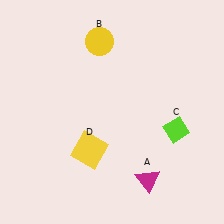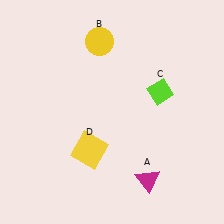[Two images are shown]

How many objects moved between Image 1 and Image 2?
1 object moved between the two images.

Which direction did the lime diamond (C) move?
The lime diamond (C) moved up.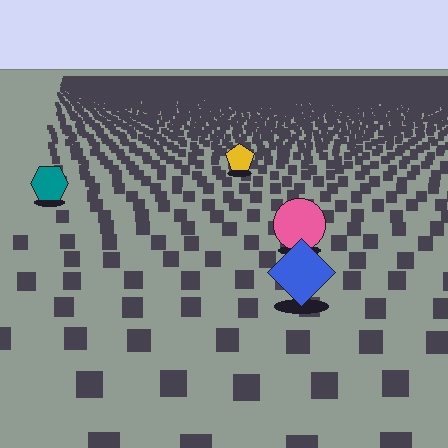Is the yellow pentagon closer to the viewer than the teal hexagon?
No. The teal hexagon is closer — you can tell from the texture gradient: the ground texture is coarser near it.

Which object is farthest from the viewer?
The yellow pentagon is farthest from the viewer. It appears smaller and the ground texture around it is denser.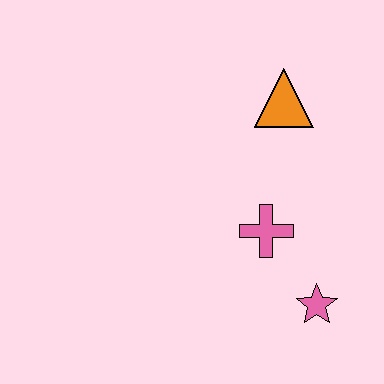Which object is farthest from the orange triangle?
The pink star is farthest from the orange triangle.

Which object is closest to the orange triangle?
The pink cross is closest to the orange triangle.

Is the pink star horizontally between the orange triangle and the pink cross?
No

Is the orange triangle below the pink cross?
No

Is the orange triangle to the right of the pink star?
No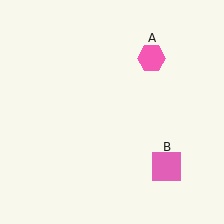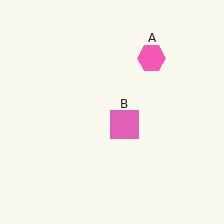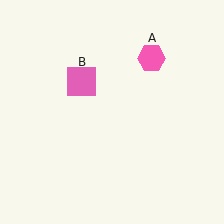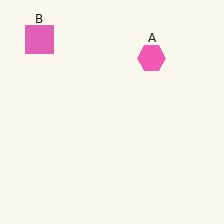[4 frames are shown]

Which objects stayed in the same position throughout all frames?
Pink hexagon (object A) remained stationary.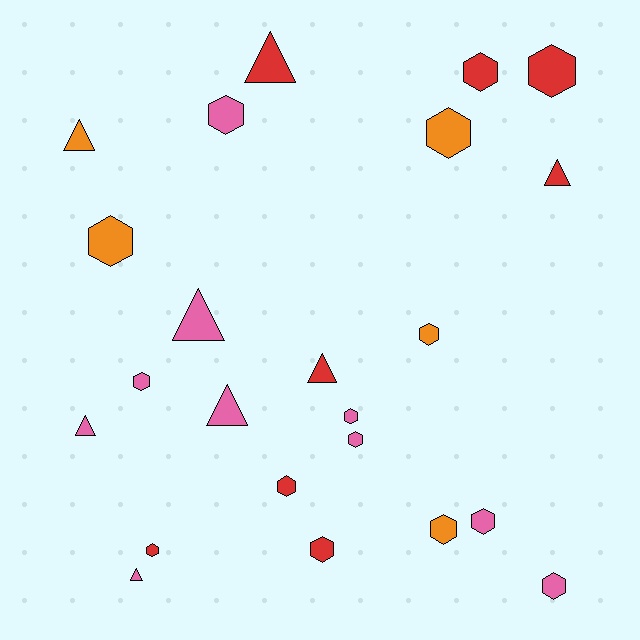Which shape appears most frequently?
Hexagon, with 15 objects.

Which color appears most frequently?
Pink, with 10 objects.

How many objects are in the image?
There are 23 objects.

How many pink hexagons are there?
There are 6 pink hexagons.